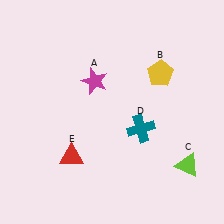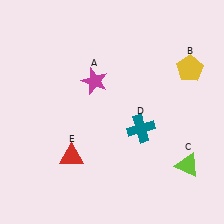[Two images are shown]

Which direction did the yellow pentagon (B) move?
The yellow pentagon (B) moved right.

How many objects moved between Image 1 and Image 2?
1 object moved between the two images.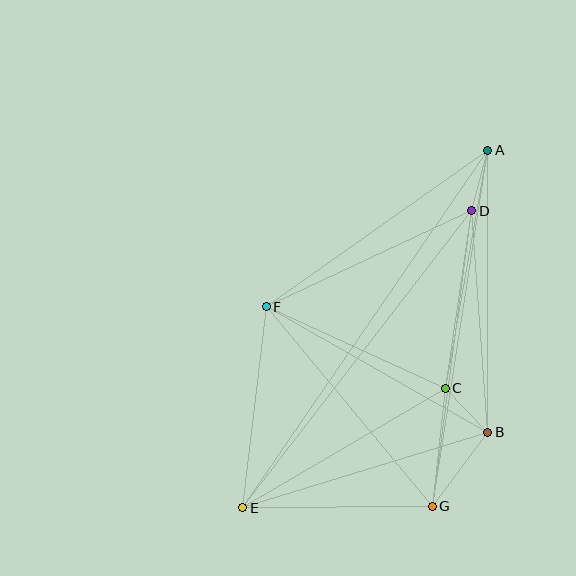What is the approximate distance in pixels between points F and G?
The distance between F and G is approximately 259 pixels.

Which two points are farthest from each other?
Points A and E are farthest from each other.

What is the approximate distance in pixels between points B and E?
The distance between B and E is approximately 256 pixels.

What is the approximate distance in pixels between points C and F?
The distance between C and F is approximately 197 pixels.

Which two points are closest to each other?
Points B and C are closest to each other.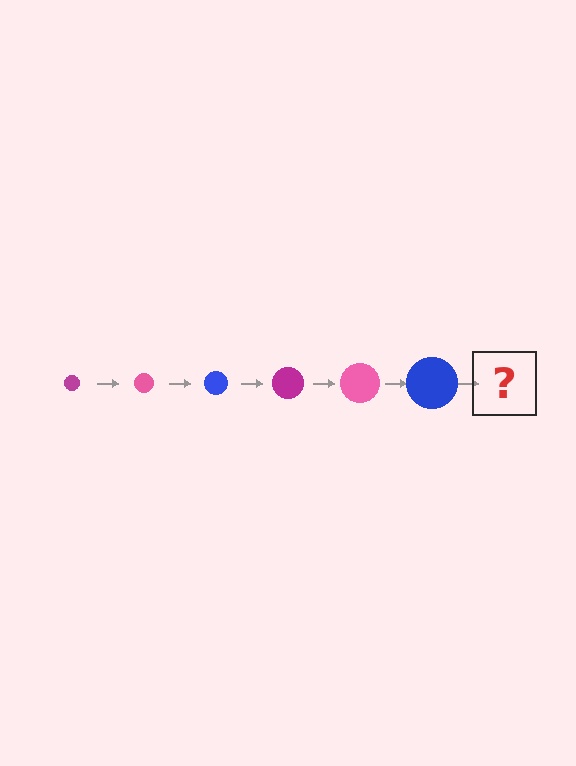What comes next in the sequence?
The next element should be a magenta circle, larger than the previous one.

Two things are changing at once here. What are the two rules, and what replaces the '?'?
The two rules are that the circle grows larger each step and the color cycles through magenta, pink, and blue. The '?' should be a magenta circle, larger than the previous one.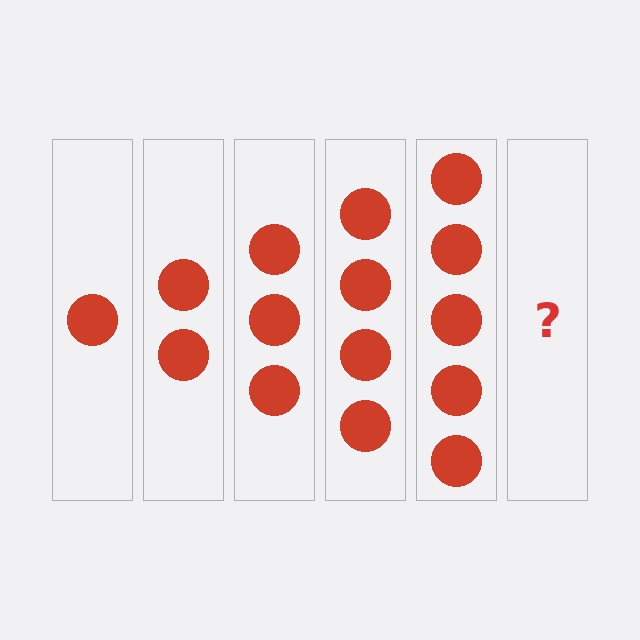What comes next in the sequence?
The next element should be 6 circles.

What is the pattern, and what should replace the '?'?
The pattern is that each step adds one more circle. The '?' should be 6 circles.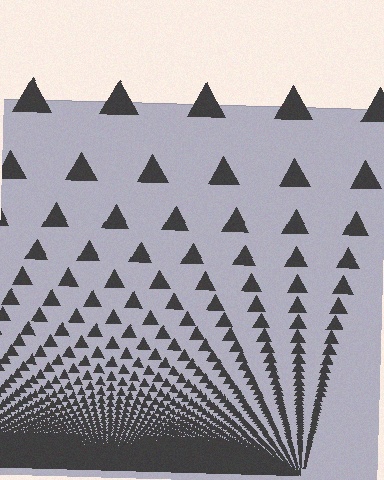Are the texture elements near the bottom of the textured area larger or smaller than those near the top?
Smaller. The gradient is inverted — elements near the bottom are smaller and denser.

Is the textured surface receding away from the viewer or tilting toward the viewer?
The surface appears to tilt toward the viewer. Texture elements get larger and sparser toward the top.